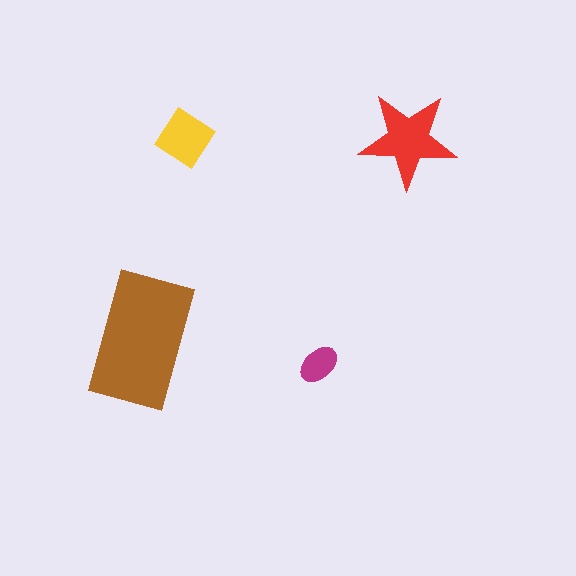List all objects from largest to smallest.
The brown rectangle, the red star, the yellow diamond, the magenta ellipse.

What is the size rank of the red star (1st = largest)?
2nd.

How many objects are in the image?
There are 4 objects in the image.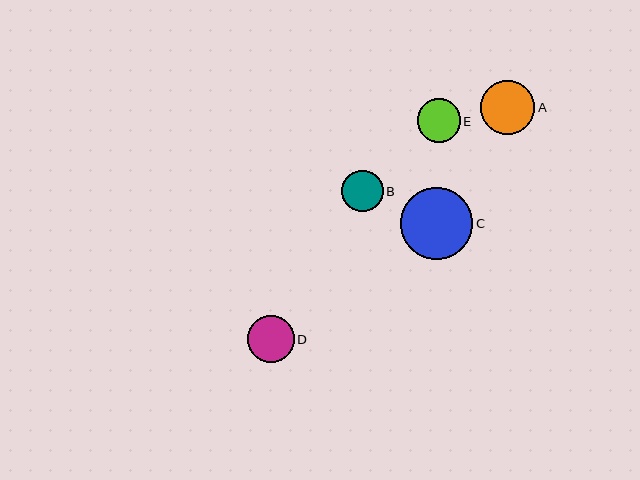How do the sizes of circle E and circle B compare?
Circle E and circle B are approximately the same size.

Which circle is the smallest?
Circle B is the smallest with a size of approximately 41 pixels.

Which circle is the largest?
Circle C is the largest with a size of approximately 72 pixels.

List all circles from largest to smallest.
From largest to smallest: C, A, D, E, B.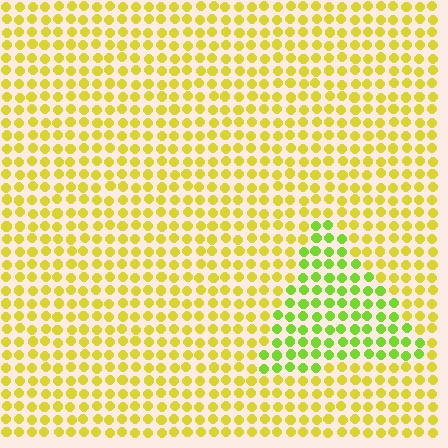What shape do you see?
I see a triangle.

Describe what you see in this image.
The image is filled with small yellow elements in a uniform arrangement. A triangle-shaped region is visible where the elements are tinted to a slightly different hue, forming a subtle color boundary.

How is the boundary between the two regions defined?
The boundary is defined purely by a slight shift in hue (about 38 degrees). Spacing, size, and orientation are identical on both sides.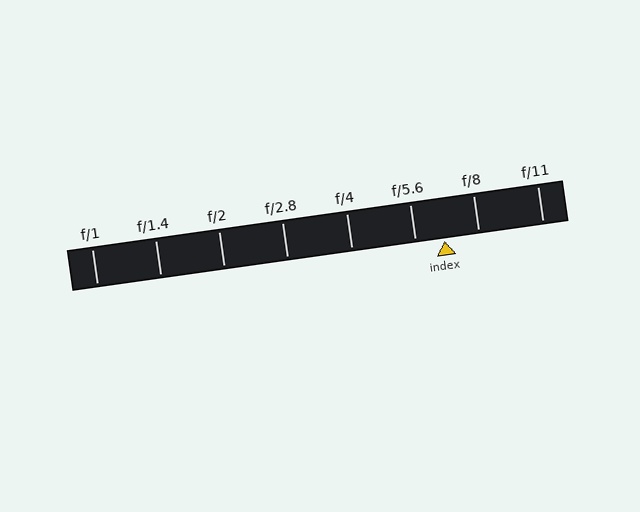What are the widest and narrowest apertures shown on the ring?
The widest aperture shown is f/1 and the narrowest is f/11.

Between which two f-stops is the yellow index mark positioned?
The index mark is between f/5.6 and f/8.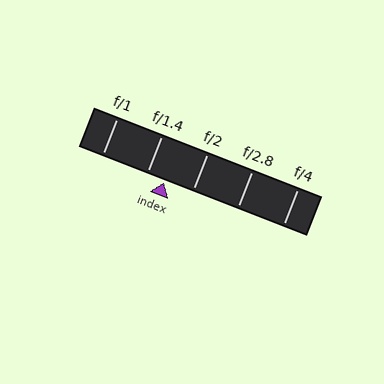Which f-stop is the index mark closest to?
The index mark is closest to f/1.4.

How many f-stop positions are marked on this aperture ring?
There are 5 f-stop positions marked.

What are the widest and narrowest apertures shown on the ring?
The widest aperture shown is f/1 and the narrowest is f/4.